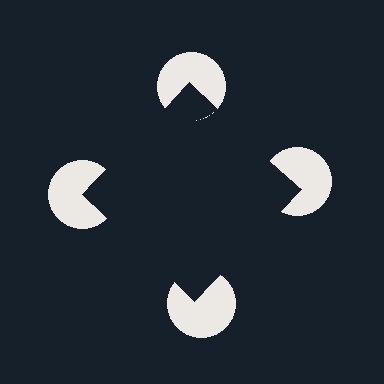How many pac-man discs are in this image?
There are 4 — one at each vertex of the illusory square.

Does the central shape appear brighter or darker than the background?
It typically appears slightly darker than the background, even though no actual brightness change is drawn.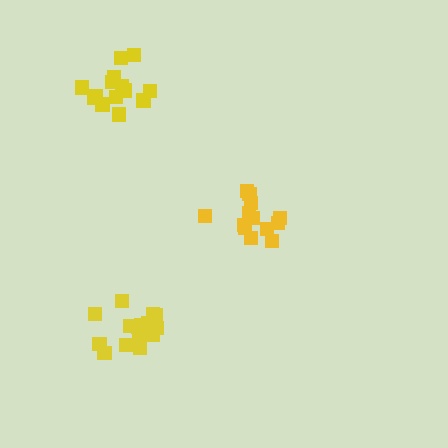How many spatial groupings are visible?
There are 3 spatial groupings.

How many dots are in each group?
Group 1: 14 dots, Group 2: 13 dots, Group 3: 17 dots (44 total).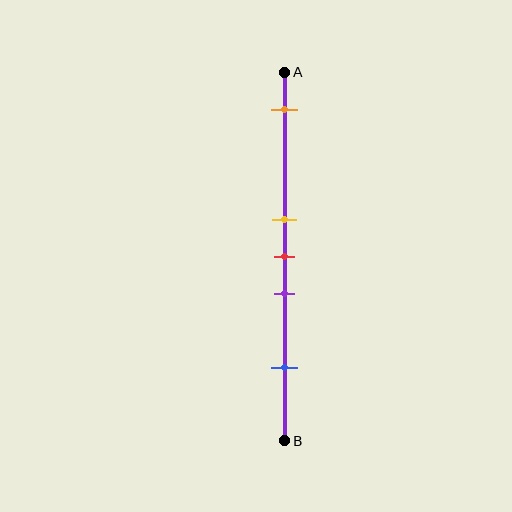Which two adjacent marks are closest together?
The yellow and red marks are the closest adjacent pair.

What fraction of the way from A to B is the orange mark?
The orange mark is approximately 10% (0.1) of the way from A to B.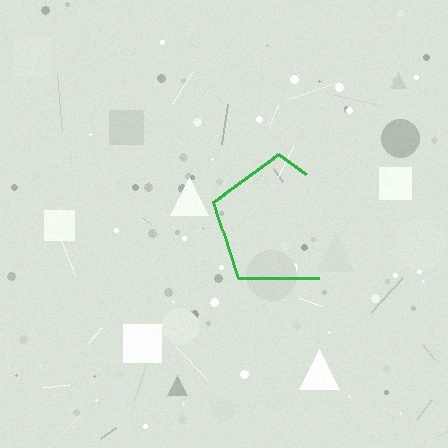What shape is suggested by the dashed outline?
The dashed outline suggests a pentagon.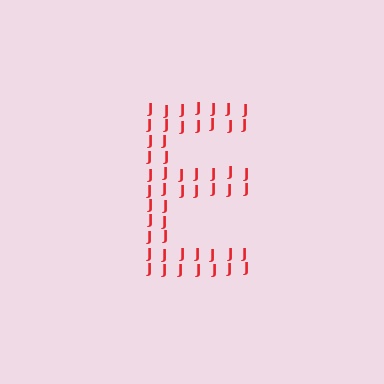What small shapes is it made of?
It is made of small letter J's.